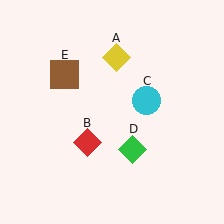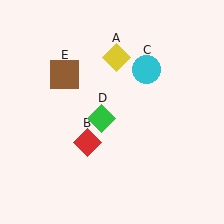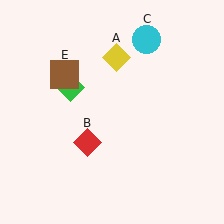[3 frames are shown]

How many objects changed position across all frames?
2 objects changed position: cyan circle (object C), green diamond (object D).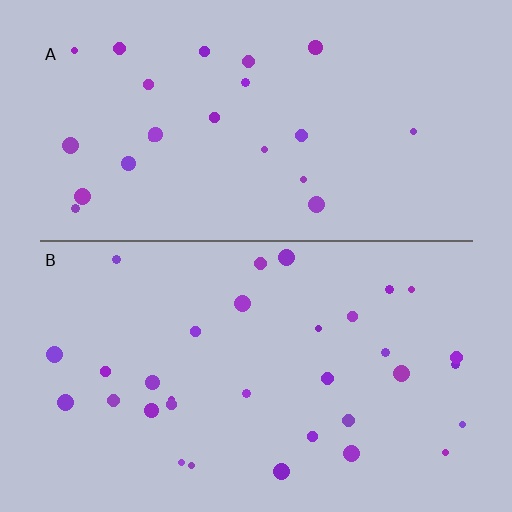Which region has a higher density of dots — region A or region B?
B (the bottom).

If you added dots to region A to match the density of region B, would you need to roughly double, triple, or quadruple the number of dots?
Approximately double.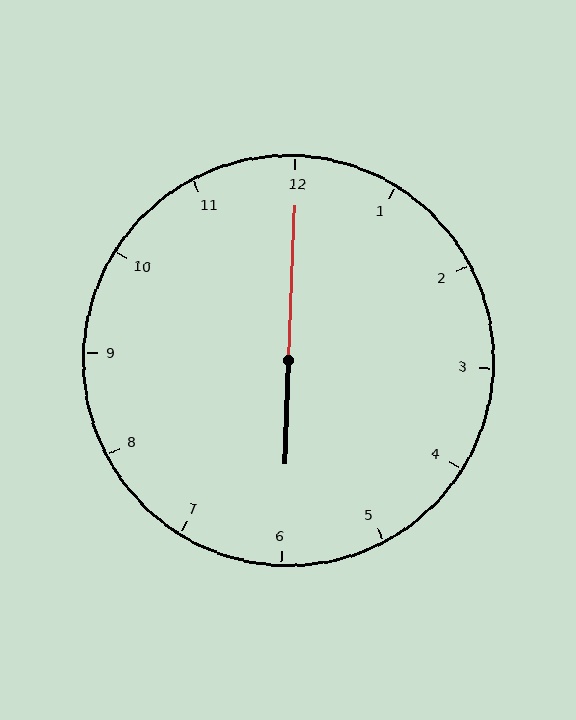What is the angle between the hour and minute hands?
Approximately 180 degrees.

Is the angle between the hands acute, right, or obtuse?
It is obtuse.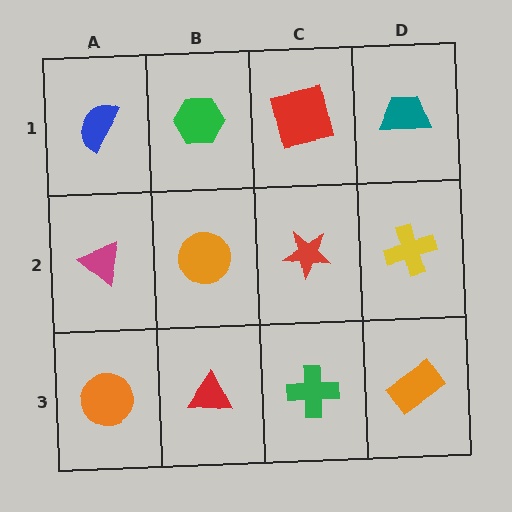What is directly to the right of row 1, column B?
A red square.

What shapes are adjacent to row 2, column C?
A red square (row 1, column C), a green cross (row 3, column C), an orange circle (row 2, column B), a yellow cross (row 2, column D).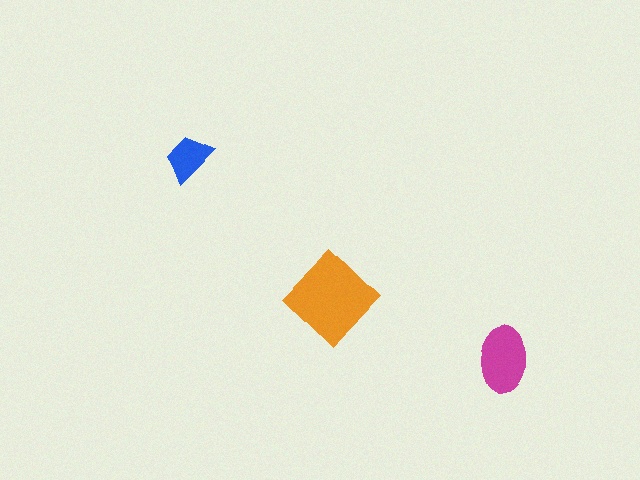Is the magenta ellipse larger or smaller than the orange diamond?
Smaller.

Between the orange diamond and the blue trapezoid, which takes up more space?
The orange diamond.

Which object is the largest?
The orange diamond.